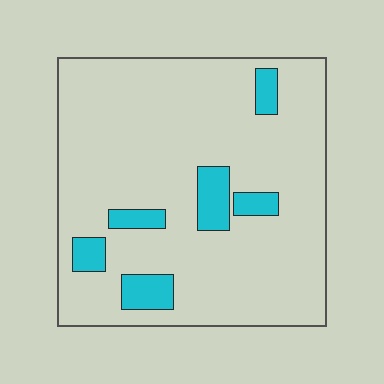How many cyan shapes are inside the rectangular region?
6.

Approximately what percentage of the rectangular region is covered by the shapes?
Approximately 10%.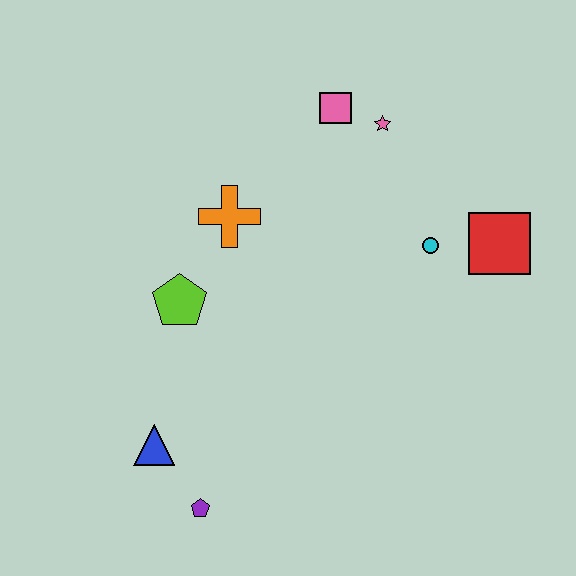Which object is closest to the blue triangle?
The purple pentagon is closest to the blue triangle.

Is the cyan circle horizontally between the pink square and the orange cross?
No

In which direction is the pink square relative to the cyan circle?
The pink square is above the cyan circle.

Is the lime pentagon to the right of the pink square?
No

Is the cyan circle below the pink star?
Yes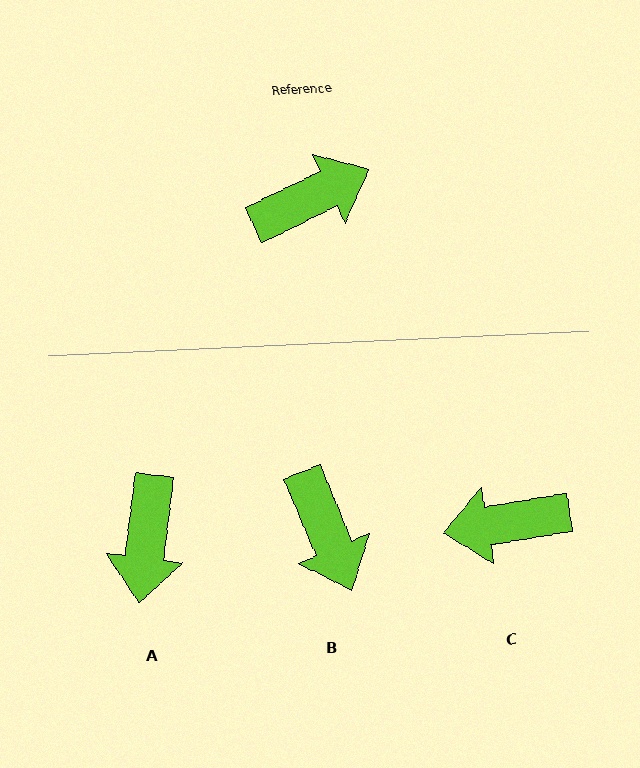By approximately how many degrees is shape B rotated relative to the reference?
Approximately 93 degrees clockwise.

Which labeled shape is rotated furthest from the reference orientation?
C, about 163 degrees away.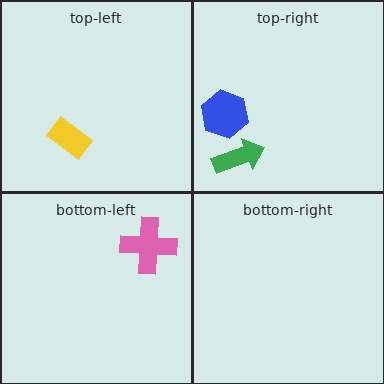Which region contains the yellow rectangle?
The top-left region.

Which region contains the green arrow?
The top-right region.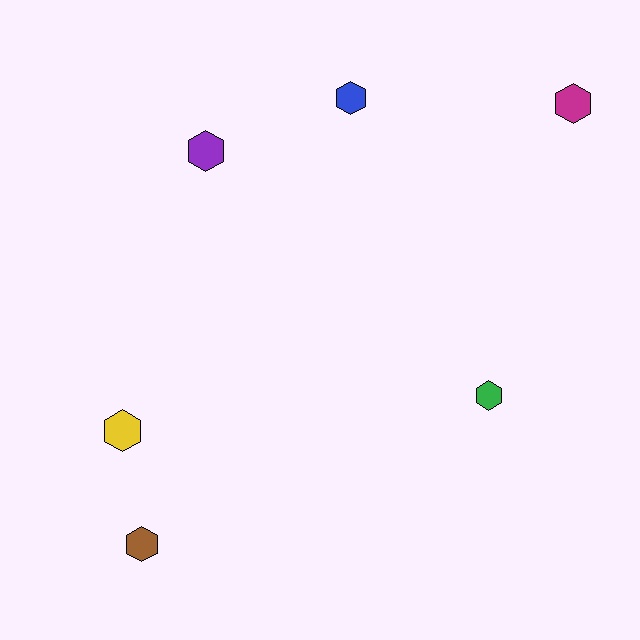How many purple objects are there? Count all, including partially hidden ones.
There is 1 purple object.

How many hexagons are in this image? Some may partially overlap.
There are 6 hexagons.